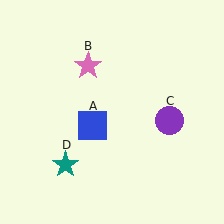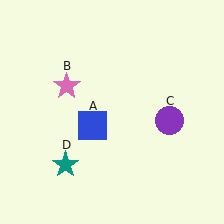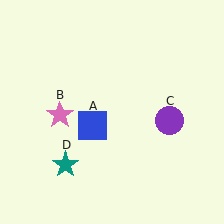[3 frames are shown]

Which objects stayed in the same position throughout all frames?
Blue square (object A) and purple circle (object C) and teal star (object D) remained stationary.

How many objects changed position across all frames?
1 object changed position: pink star (object B).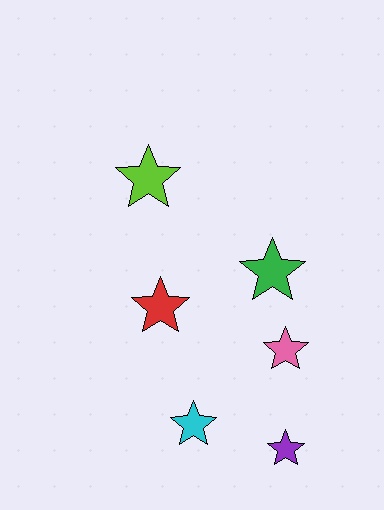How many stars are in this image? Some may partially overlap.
There are 6 stars.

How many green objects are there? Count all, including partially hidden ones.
There is 1 green object.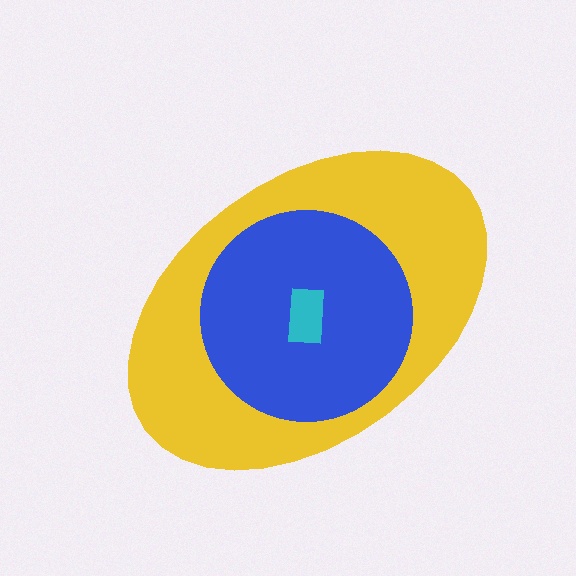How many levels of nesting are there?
3.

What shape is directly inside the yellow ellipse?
The blue circle.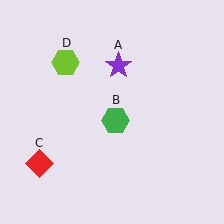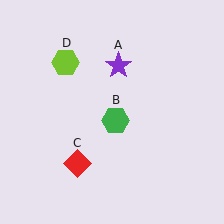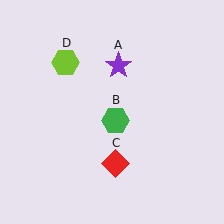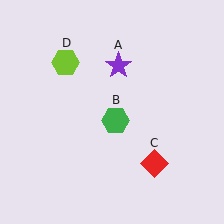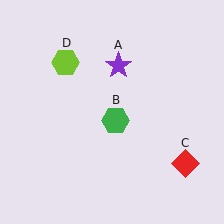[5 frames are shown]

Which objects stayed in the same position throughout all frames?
Purple star (object A) and green hexagon (object B) and lime hexagon (object D) remained stationary.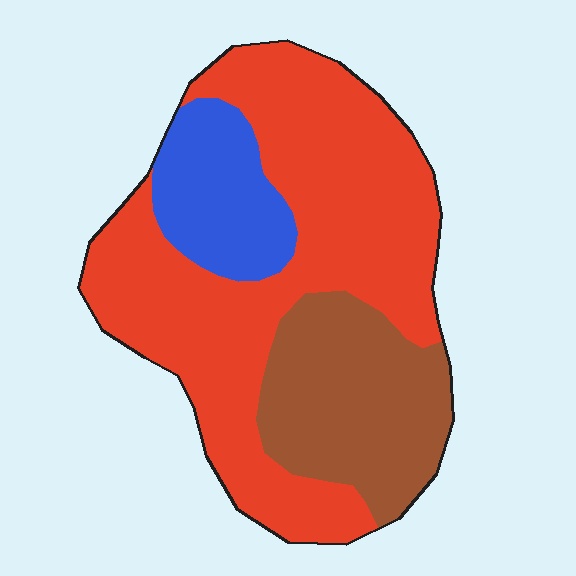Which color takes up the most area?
Red, at roughly 60%.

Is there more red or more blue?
Red.